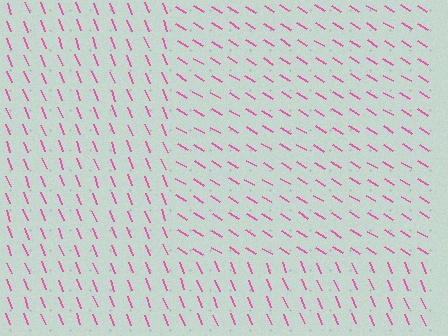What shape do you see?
I see a rectangle.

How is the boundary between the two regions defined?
The boundary is defined purely by a change in line orientation (approximately 37 degrees difference). All lines are the same color and thickness.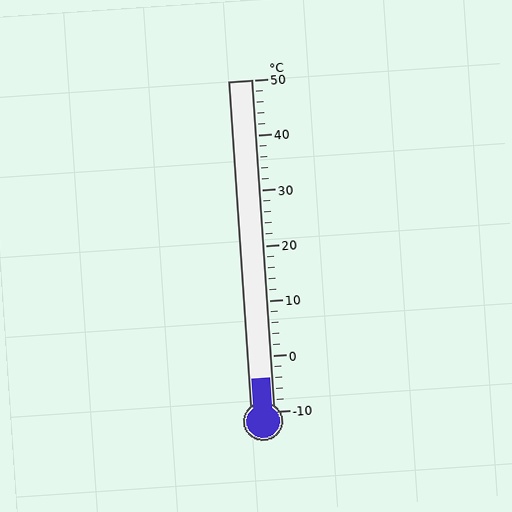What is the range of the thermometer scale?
The thermometer scale ranges from -10°C to 50°C.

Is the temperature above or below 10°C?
The temperature is below 10°C.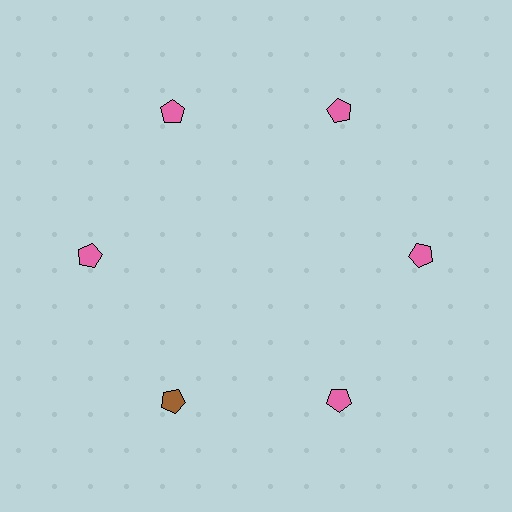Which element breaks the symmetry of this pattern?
The brown pentagon at roughly the 7 o'clock position breaks the symmetry. All other shapes are pink pentagons.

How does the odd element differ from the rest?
It has a different color: brown instead of pink.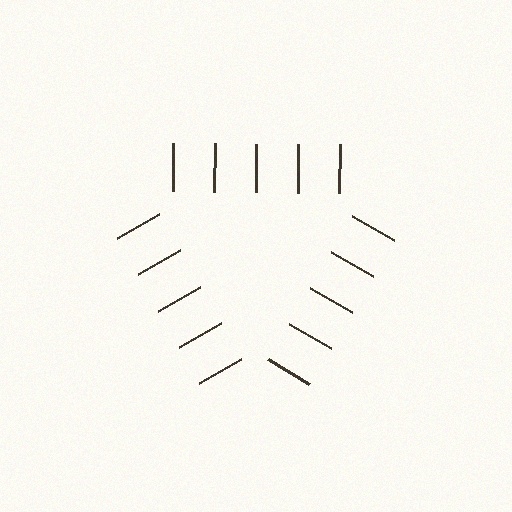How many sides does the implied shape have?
3 sides — the line-ends trace a triangle.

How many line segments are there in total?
15 — 5 along each of the 3 edges.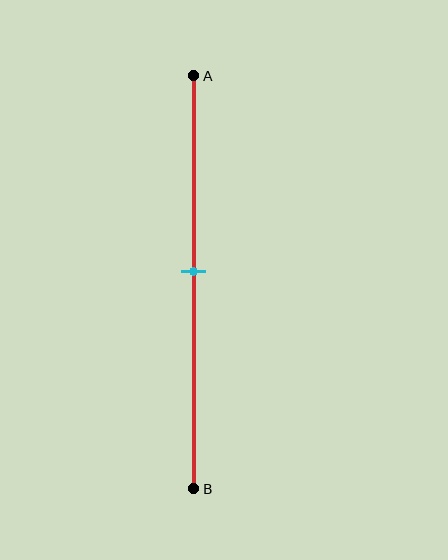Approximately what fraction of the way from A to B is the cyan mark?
The cyan mark is approximately 45% of the way from A to B.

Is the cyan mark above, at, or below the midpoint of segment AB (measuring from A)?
The cyan mark is approximately at the midpoint of segment AB.